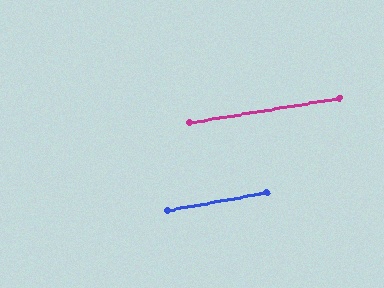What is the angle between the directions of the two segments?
Approximately 1 degree.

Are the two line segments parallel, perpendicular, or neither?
Parallel — their directions differ by only 0.7°.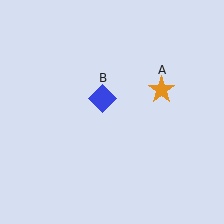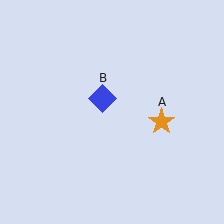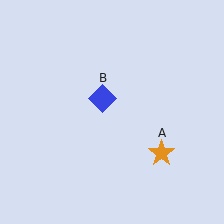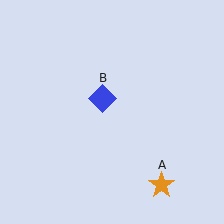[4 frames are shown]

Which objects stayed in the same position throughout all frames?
Blue diamond (object B) remained stationary.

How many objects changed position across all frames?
1 object changed position: orange star (object A).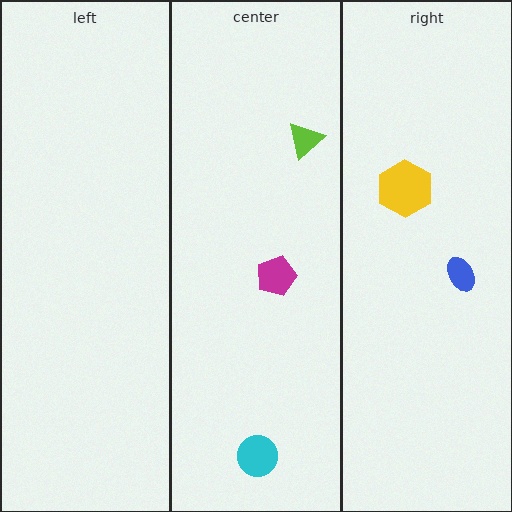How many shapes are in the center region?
3.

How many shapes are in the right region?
2.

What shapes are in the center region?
The lime triangle, the magenta pentagon, the cyan circle.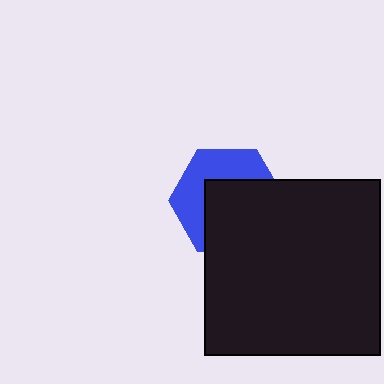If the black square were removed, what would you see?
You would see the complete blue hexagon.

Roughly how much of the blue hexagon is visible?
A small part of it is visible (roughly 44%).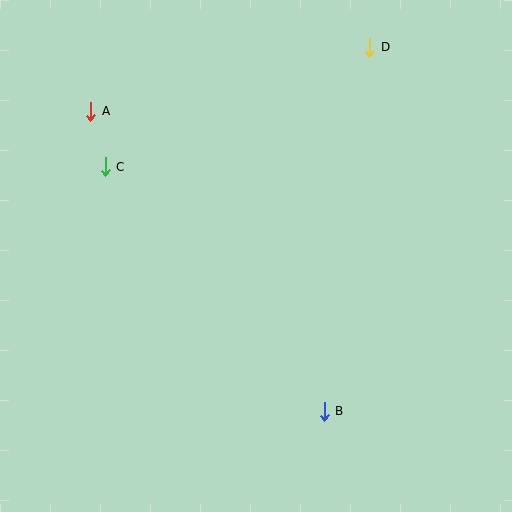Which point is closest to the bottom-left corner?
Point B is closest to the bottom-left corner.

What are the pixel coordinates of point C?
Point C is at (105, 167).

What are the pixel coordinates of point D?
Point D is at (370, 47).